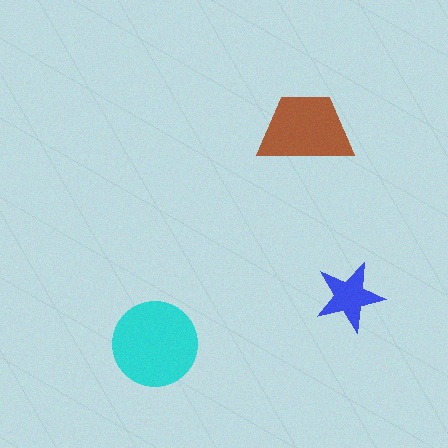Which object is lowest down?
The cyan circle is bottommost.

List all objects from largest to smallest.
The cyan circle, the brown trapezoid, the blue star.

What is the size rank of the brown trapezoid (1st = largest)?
2nd.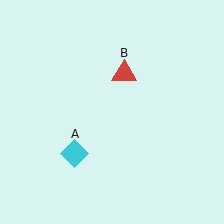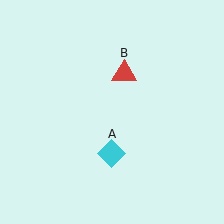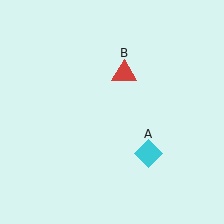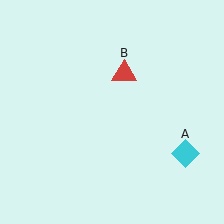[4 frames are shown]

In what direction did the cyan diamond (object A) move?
The cyan diamond (object A) moved right.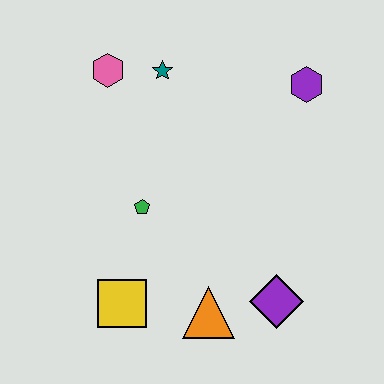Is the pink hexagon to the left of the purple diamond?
Yes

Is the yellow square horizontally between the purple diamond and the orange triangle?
No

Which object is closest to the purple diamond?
The orange triangle is closest to the purple diamond.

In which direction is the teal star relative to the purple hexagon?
The teal star is to the left of the purple hexagon.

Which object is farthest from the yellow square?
The purple hexagon is farthest from the yellow square.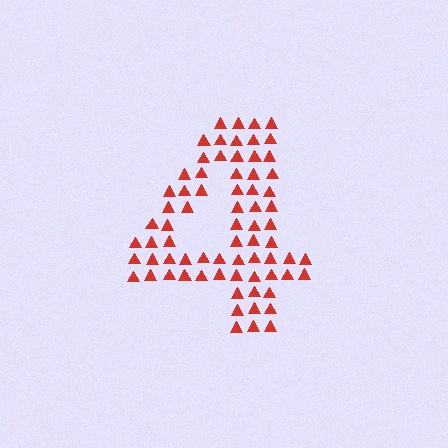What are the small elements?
The small elements are triangles.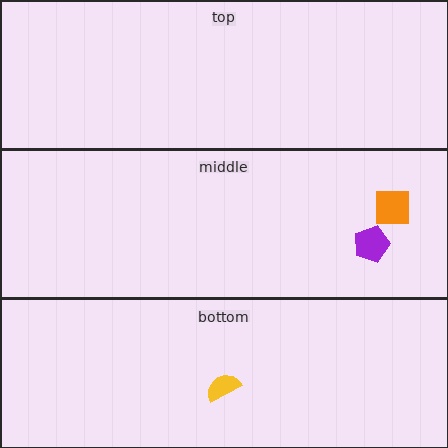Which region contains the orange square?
The middle region.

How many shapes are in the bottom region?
1.